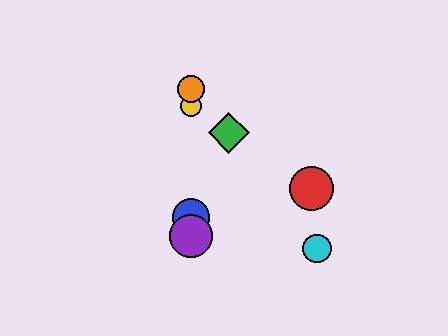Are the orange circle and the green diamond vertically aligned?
No, the orange circle is at x≈191 and the green diamond is at x≈229.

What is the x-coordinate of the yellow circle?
The yellow circle is at x≈191.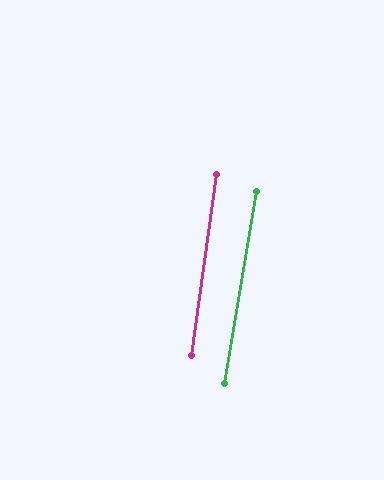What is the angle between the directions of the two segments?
Approximately 1 degree.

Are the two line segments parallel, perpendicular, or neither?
Parallel — their directions differ by only 1.3°.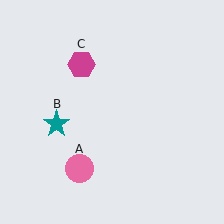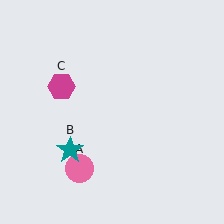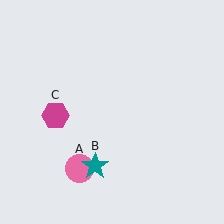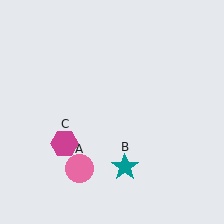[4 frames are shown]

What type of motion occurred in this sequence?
The teal star (object B), magenta hexagon (object C) rotated counterclockwise around the center of the scene.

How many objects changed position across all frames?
2 objects changed position: teal star (object B), magenta hexagon (object C).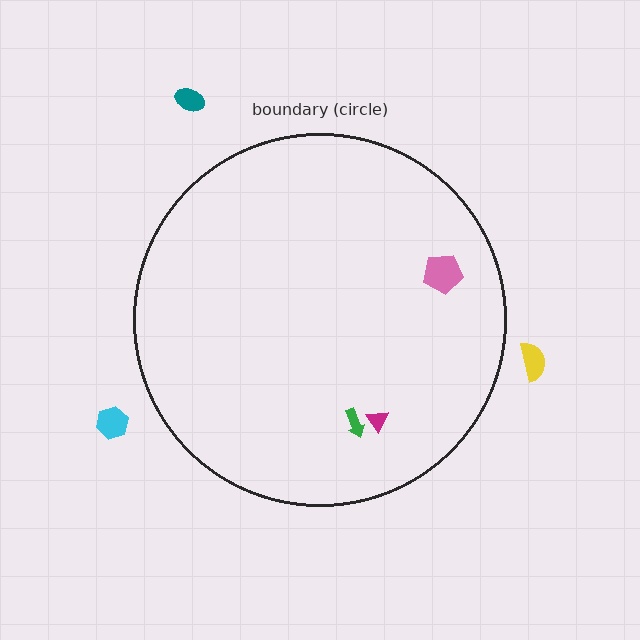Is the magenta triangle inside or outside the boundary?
Inside.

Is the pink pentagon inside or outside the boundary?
Inside.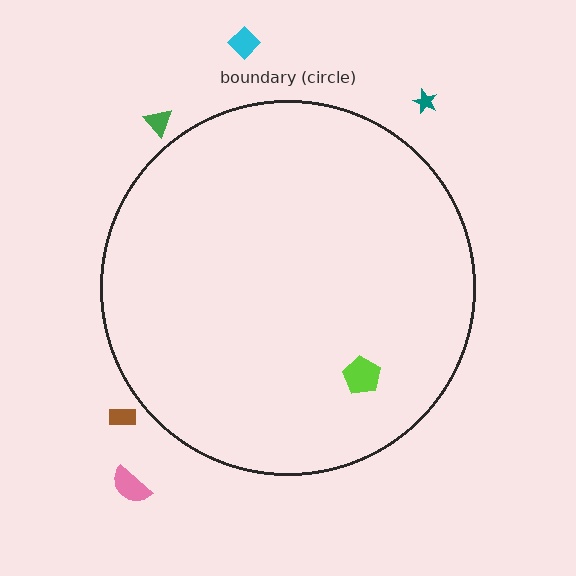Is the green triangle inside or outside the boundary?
Outside.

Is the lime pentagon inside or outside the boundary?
Inside.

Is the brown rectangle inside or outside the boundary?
Outside.